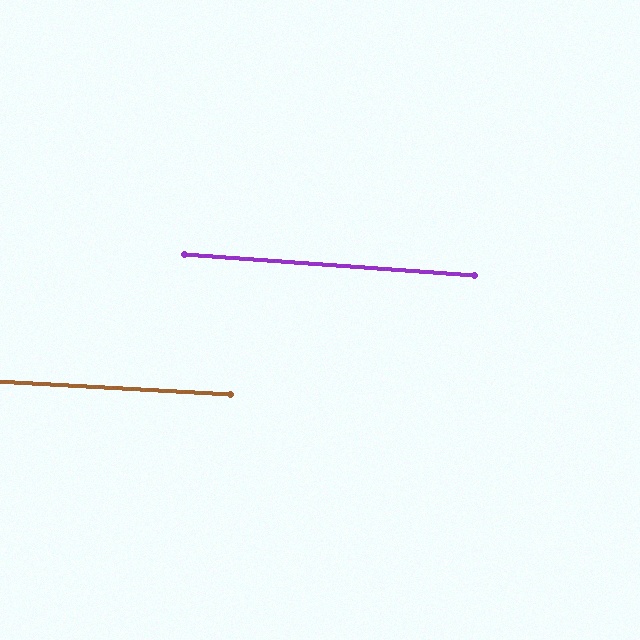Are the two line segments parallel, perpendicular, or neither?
Parallel — their directions differ by only 0.9°.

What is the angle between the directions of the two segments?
Approximately 1 degree.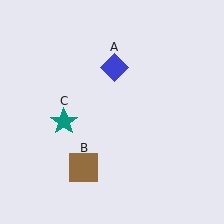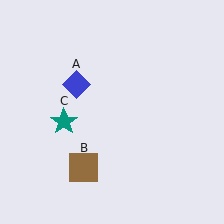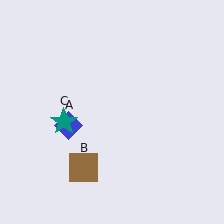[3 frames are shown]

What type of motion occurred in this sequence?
The blue diamond (object A) rotated counterclockwise around the center of the scene.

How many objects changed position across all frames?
1 object changed position: blue diamond (object A).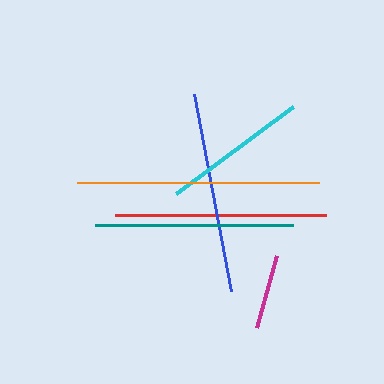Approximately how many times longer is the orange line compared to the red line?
The orange line is approximately 1.1 times the length of the red line.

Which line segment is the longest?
The orange line is the longest at approximately 242 pixels.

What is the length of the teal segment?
The teal segment is approximately 198 pixels long.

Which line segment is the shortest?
The magenta line is the shortest at approximately 74 pixels.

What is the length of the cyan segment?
The cyan segment is approximately 147 pixels long.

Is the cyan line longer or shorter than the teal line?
The teal line is longer than the cyan line.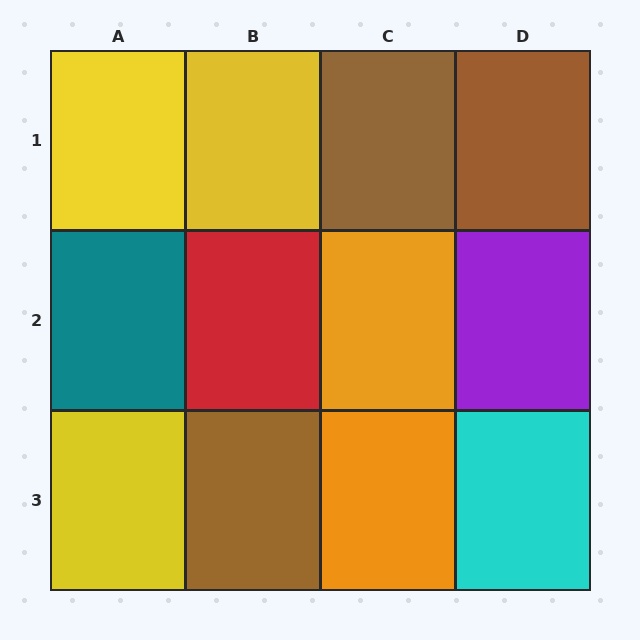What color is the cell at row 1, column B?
Yellow.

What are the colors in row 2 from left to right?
Teal, red, orange, purple.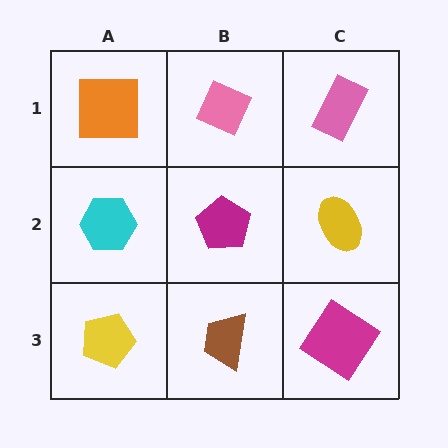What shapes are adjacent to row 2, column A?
An orange square (row 1, column A), a yellow pentagon (row 3, column A), a magenta pentagon (row 2, column B).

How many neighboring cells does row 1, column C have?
2.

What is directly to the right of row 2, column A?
A magenta pentagon.